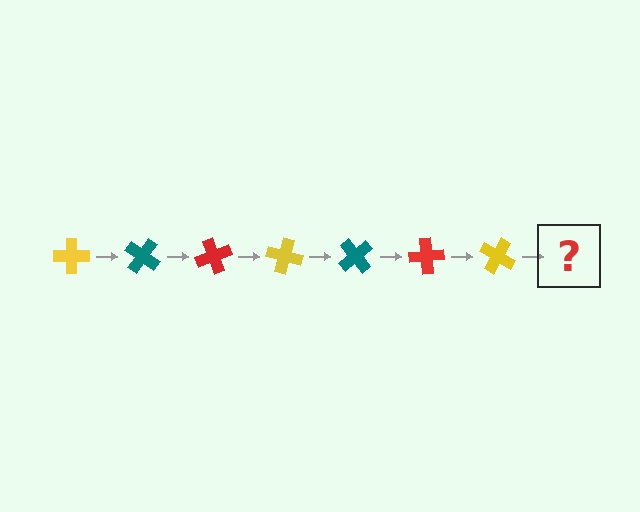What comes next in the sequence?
The next element should be a teal cross, rotated 245 degrees from the start.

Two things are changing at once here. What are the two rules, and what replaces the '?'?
The two rules are that it rotates 35 degrees each step and the color cycles through yellow, teal, and red. The '?' should be a teal cross, rotated 245 degrees from the start.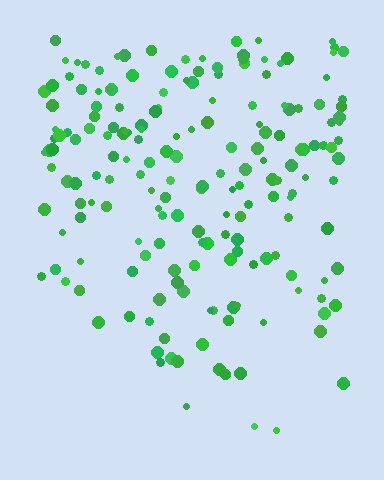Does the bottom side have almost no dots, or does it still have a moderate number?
Still a moderate number, just noticeably fewer than the top.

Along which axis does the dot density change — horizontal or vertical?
Vertical.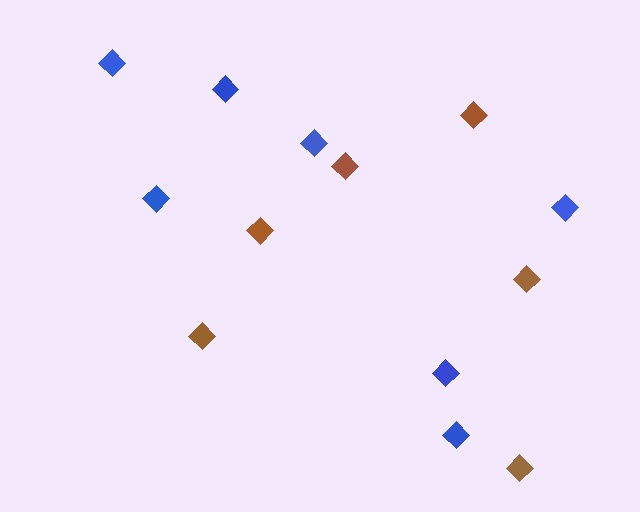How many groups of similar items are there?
There are 2 groups: one group of brown diamonds (6) and one group of blue diamonds (7).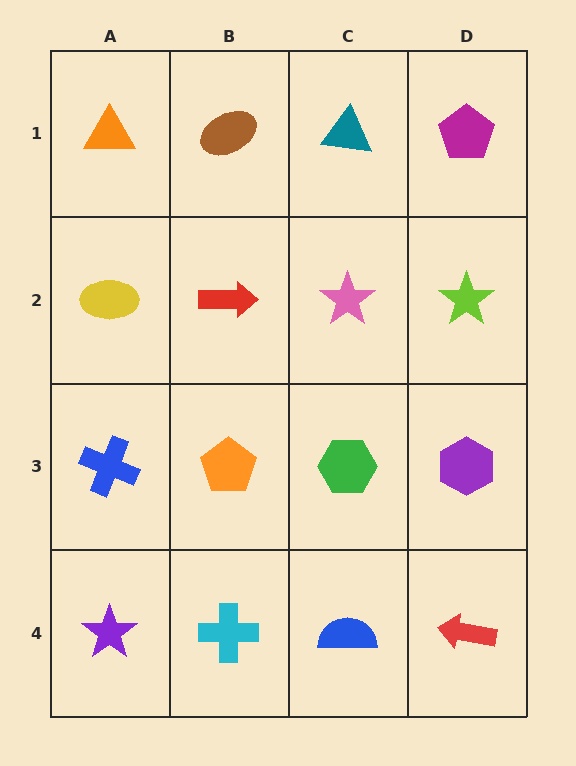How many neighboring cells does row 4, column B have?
3.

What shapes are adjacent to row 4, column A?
A blue cross (row 3, column A), a cyan cross (row 4, column B).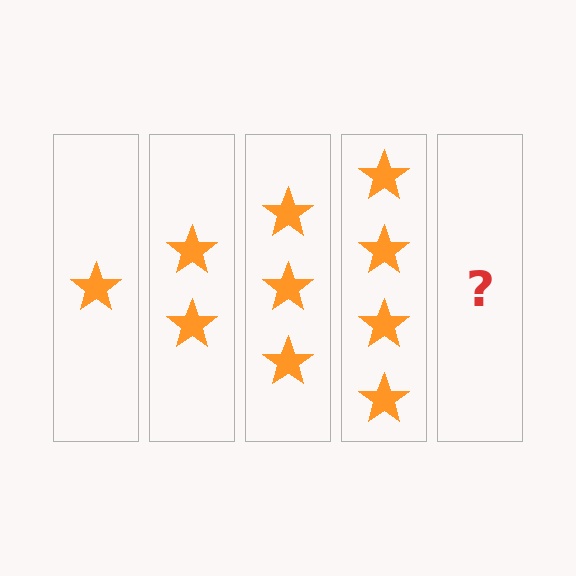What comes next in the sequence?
The next element should be 5 stars.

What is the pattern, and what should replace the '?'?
The pattern is that each step adds one more star. The '?' should be 5 stars.